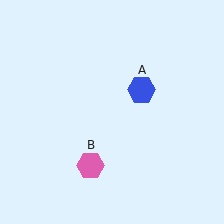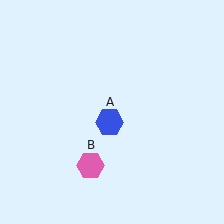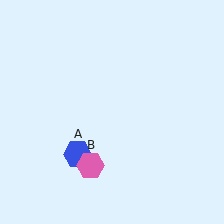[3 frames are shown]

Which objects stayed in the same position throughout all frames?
Pink hexagon (object B) remained stationary.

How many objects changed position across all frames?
1 object changed position: blue hexagon (object A).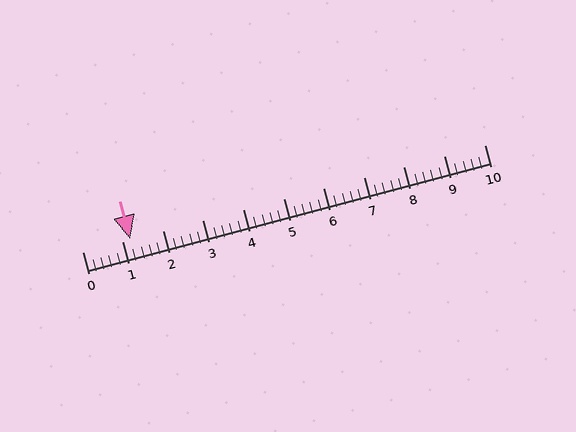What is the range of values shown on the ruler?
The ruler shows values from 0 to 10.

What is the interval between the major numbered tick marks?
The major tick marks are spaced 1 units apart.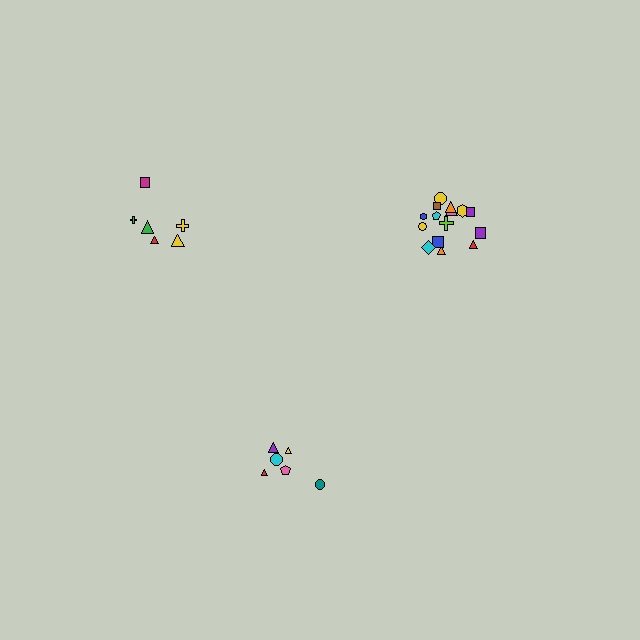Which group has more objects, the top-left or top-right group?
The top-right group.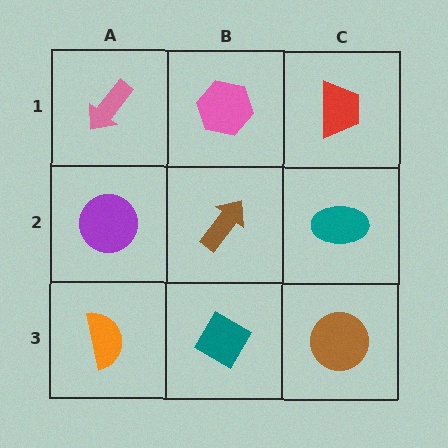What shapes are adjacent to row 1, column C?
A teal ellipse (row 2, column C), a pink hexagon (row 1, column B).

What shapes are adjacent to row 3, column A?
A purple circle (row 2, column A), a teal diamond (row 3, column B).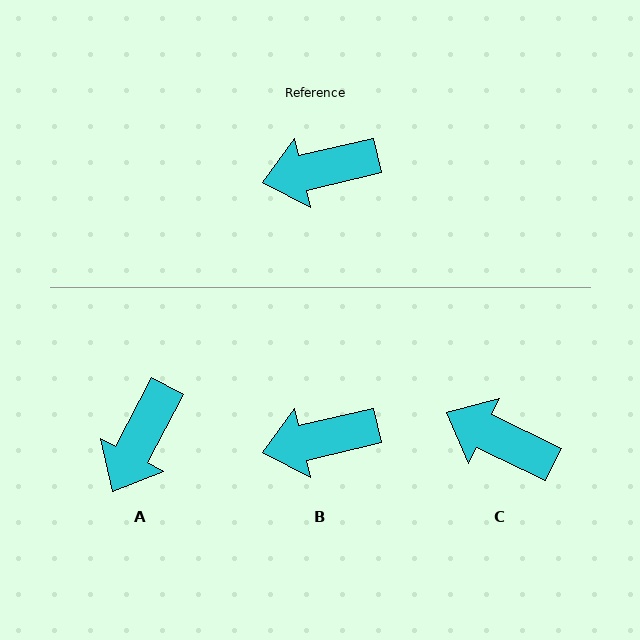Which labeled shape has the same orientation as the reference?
B.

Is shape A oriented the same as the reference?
No, it is off by about 50 degrees.